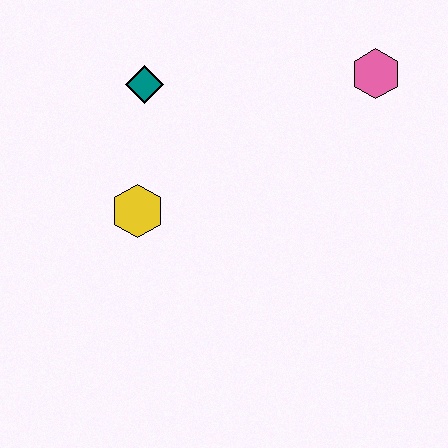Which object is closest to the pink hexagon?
The teal diamond is closest to the pink hexagon.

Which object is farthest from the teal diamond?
The pink hexagon is farthest from the teal diamond.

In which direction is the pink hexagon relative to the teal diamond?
The pink hexagon is to the right of the teal diamond.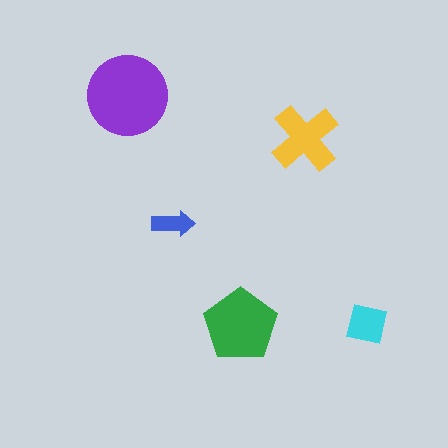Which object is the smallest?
The blue arrow.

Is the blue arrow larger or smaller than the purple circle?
Smaller.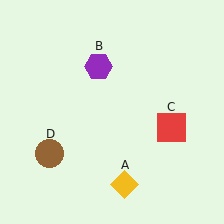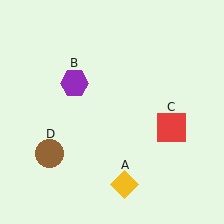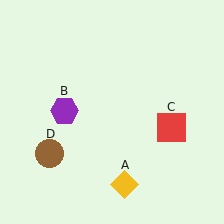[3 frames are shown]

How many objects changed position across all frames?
1 object changed position: purple hexagon (object B).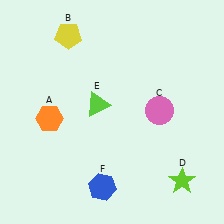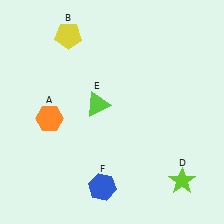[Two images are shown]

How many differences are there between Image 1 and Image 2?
There is 1 difference between the two images.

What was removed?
The pink circle (C) was removed in Image 2.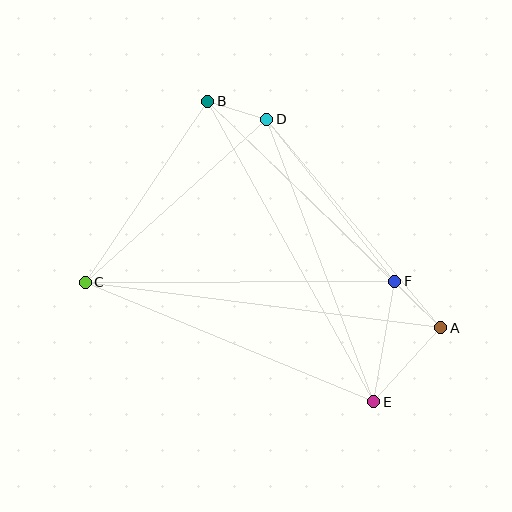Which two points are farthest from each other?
Points A and C are farthest from each other.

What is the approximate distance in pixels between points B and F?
The distance between B and F is approximately 260 pixels.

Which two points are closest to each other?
Points B and D are closest to each other.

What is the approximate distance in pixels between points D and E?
The distance between D and E is approximately 302 pixels.